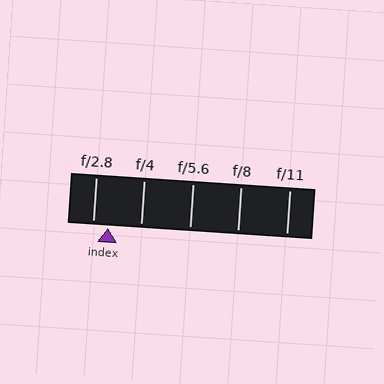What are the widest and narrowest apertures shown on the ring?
The widest aperture shown is f/2.8 and the narrowest is f/11.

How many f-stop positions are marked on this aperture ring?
There are 5 f-stop positions marked.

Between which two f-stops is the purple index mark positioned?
The index mark is between f/2.8 and f/4.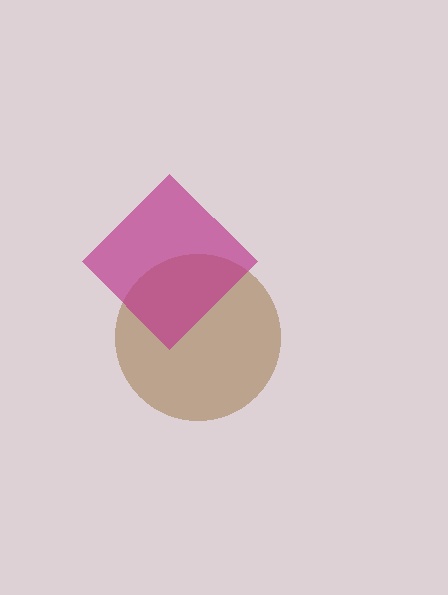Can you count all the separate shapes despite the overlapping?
Yes, there are 2 separate shapes.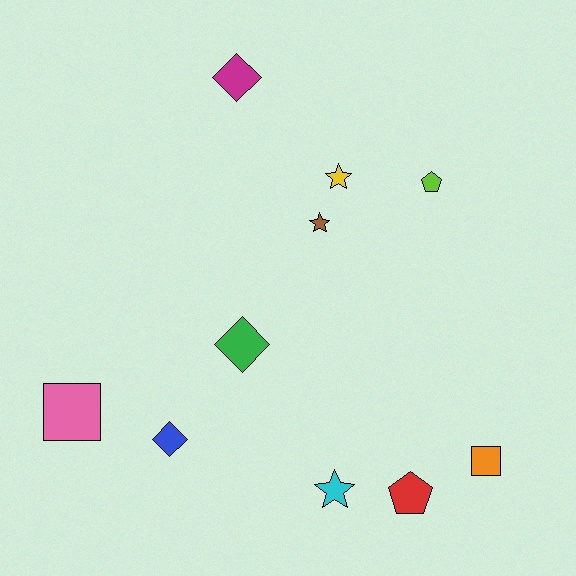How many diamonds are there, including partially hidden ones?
There are 3 diamonds.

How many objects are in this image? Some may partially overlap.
There are 10 objects.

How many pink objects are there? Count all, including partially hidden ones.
There is 1 pink object.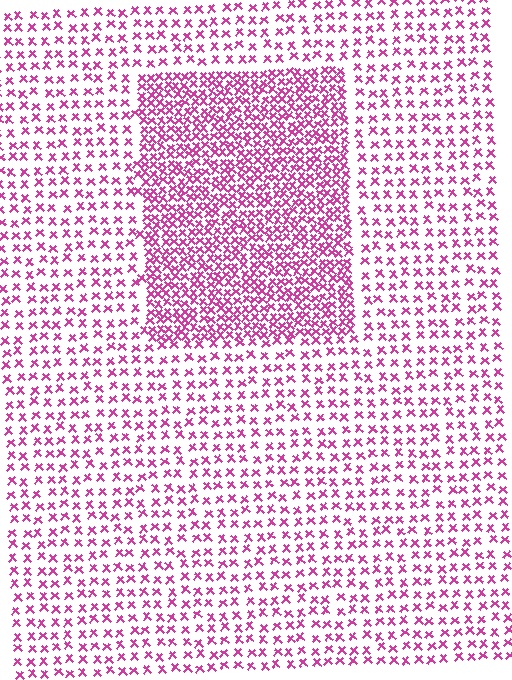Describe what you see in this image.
The image contains small magenta elements arranged at two different densities. A rectangle-shaped region is visible where the elements are more densely packed than the surrounding area.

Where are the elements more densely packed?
The elements are more densely packed inside the rectangle boundary.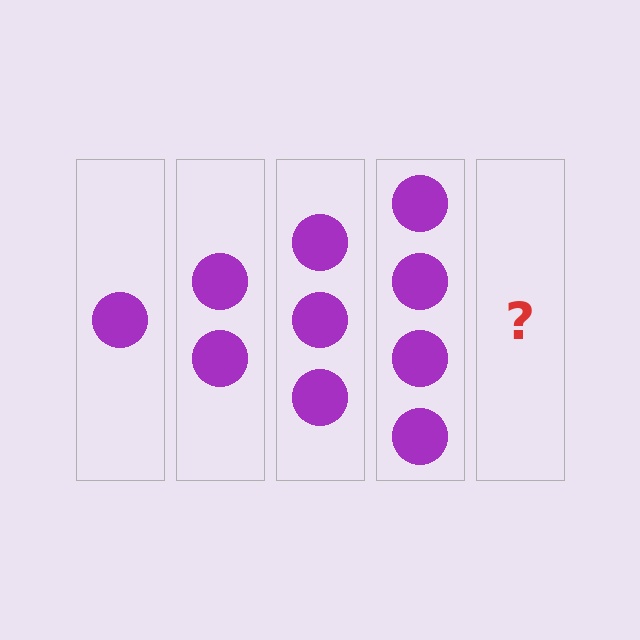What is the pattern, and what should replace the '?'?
The pattern is that each step adds one more circle. The '?' should be 5 circles.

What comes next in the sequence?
The next element should be 5 circles.